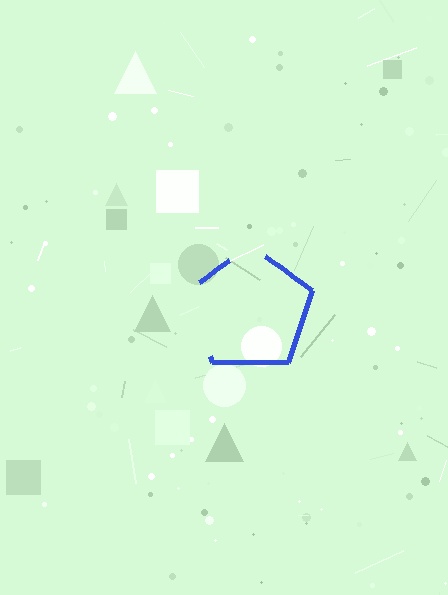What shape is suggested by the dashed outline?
The dashed outline suggests a pentagon.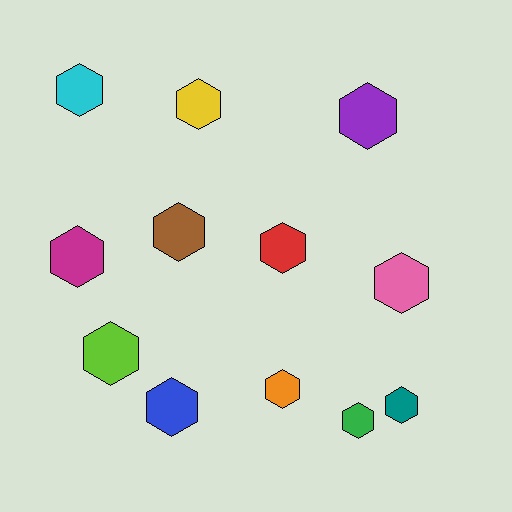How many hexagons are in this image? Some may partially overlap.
There are 12 hexagons.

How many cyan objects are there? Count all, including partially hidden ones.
There is 1 cyan object.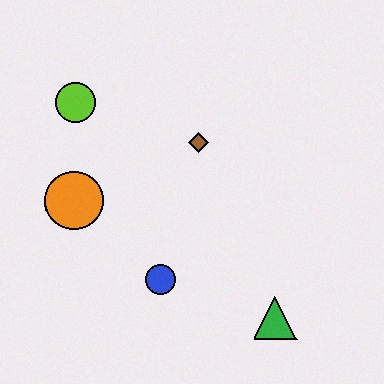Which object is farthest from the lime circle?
The green triangle is farthest from the lime circle.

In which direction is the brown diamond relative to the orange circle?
The brown diamond is to the right of the orange circle.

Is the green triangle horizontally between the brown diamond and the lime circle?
No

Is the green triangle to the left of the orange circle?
No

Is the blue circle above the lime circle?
No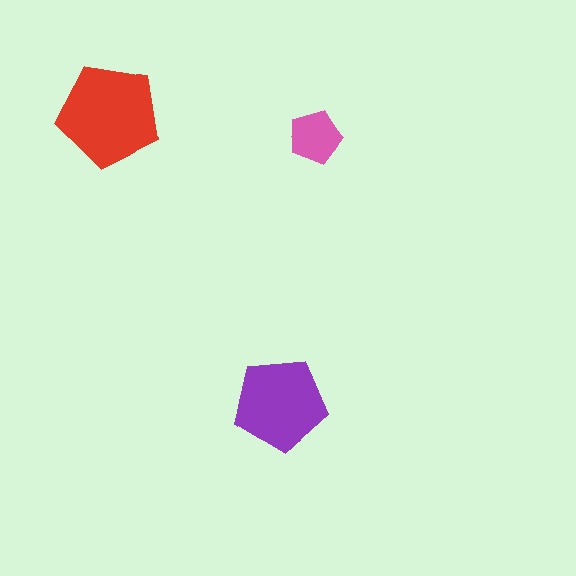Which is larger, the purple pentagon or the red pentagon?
The red one.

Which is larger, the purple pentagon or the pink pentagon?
The purple one.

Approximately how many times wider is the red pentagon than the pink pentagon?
About 2 times wider.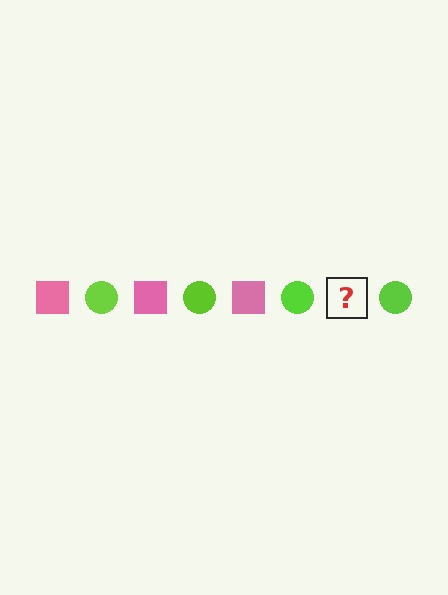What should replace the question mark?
The question mark should be replaced with a pink square.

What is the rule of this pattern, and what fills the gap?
The rule is that the pattern alternates between pink square and lime circle. The gap should be filled with a pink square.